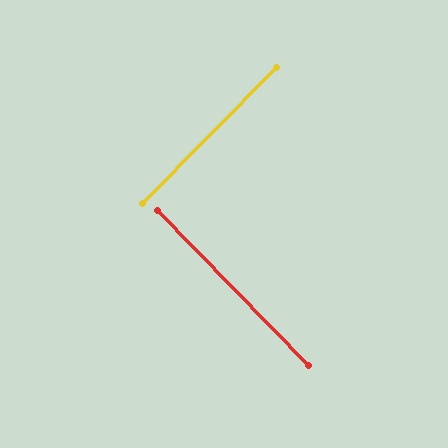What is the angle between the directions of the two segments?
Approximately 89 degrees.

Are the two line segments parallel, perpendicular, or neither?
Perpendicular — they meet at approximately 89°.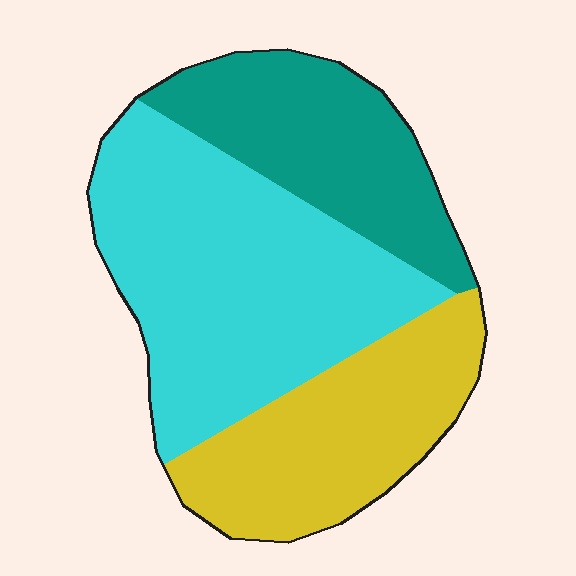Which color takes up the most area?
Cyan, at roughly 45%.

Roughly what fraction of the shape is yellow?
Yellow takes up about one quarter (1/4) of the shape.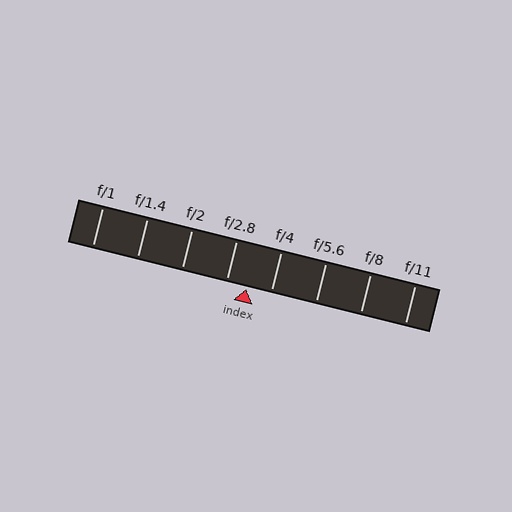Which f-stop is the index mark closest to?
The index mark is closest to f/2.8.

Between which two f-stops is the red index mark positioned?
The index mark is between f/2.8 and f/4.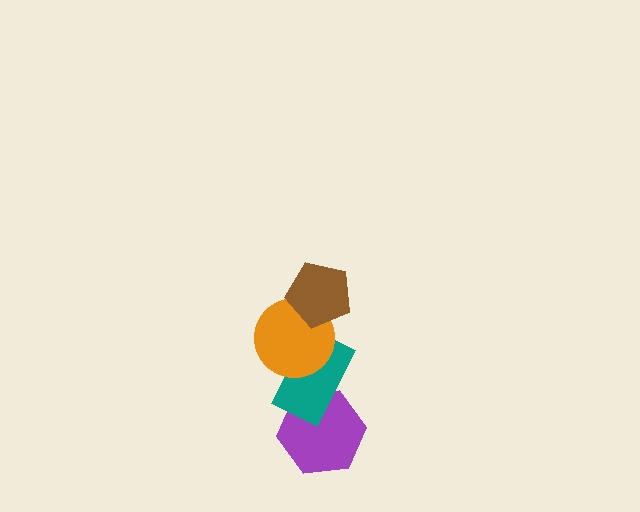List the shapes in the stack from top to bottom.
From top to bottom: the brown pentagon, the orange circle, the teal rectangle, the purple hexagon.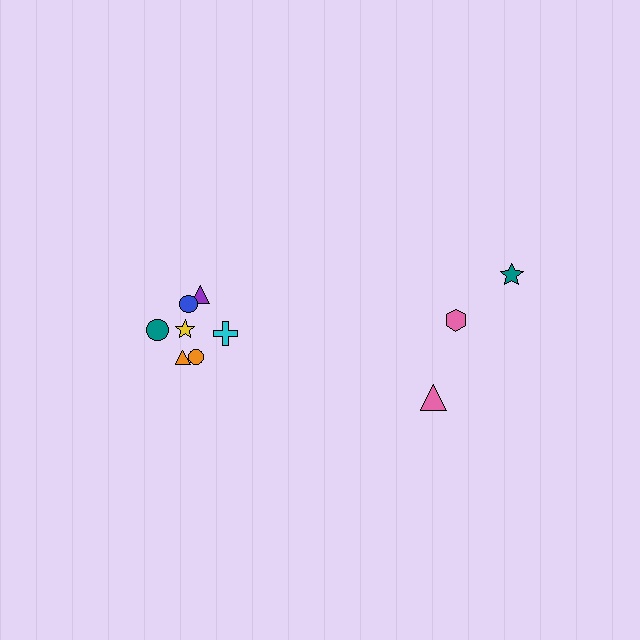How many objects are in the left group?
There are 7 objects.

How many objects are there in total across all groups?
There are 10 objects.